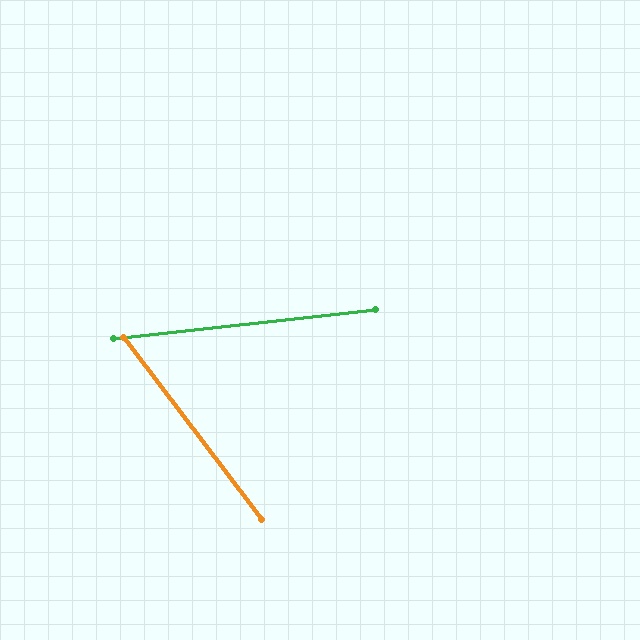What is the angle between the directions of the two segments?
Approximately 59 degrees.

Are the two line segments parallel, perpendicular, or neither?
Neither parallel nor perpendicular — they differ by about 59°.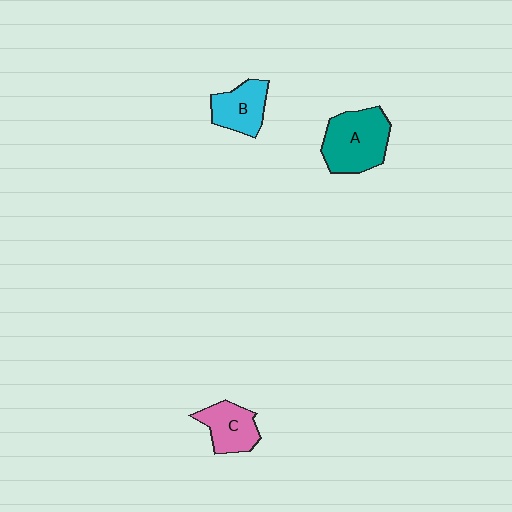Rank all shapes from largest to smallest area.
From largest to smallest: A (teal), B (cyan), C (pink).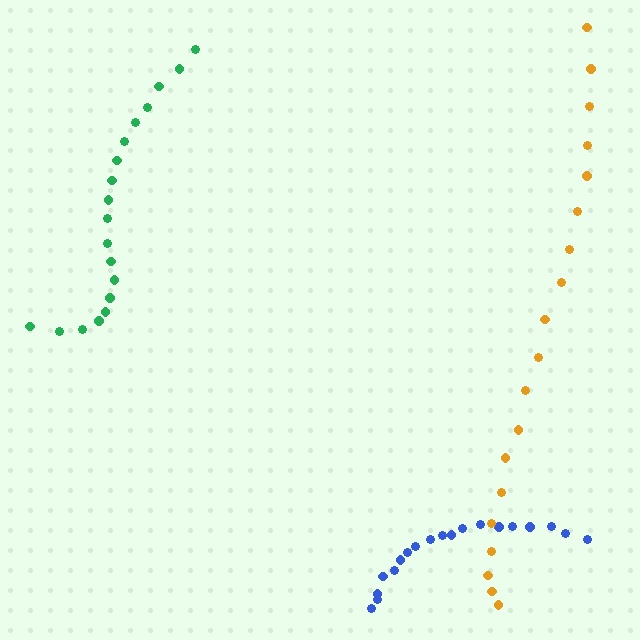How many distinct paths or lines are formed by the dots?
There are 3 distinct paths.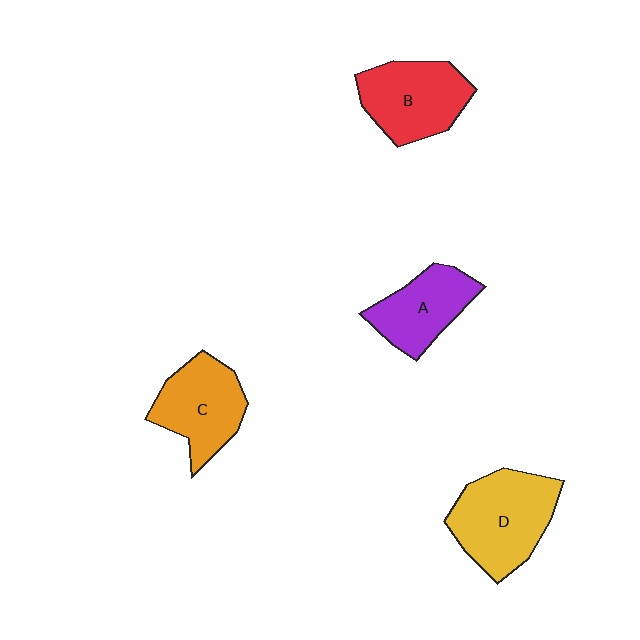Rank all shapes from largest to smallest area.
From largest to smallest: D (yellow), B (red), C (orange), A (purple).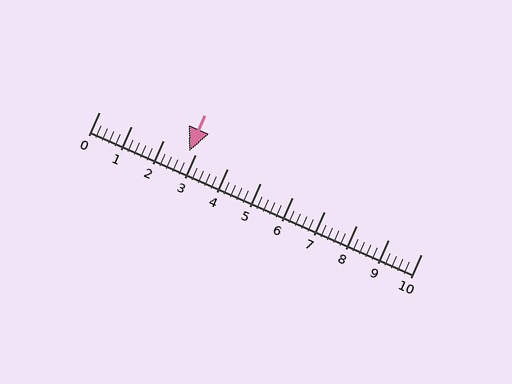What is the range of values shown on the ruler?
The ruler shows values from 0 to 10.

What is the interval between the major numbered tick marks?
The major tick marks are spaced 1 units apart.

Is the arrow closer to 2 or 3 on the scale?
The arrow is closer to 3.